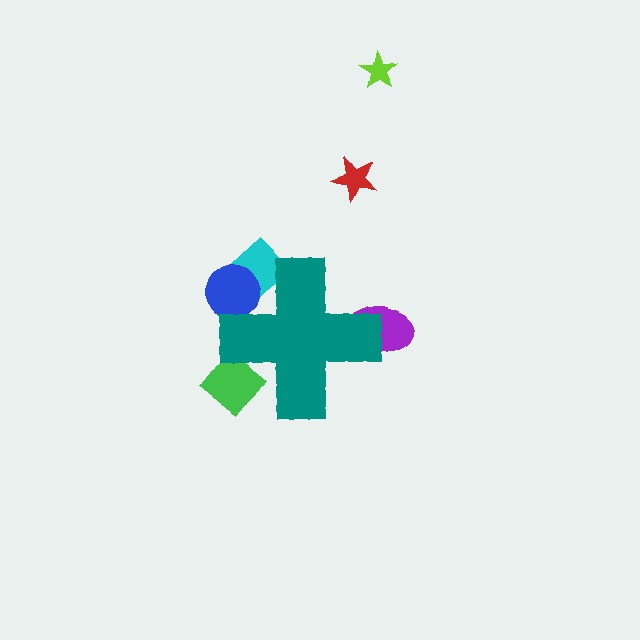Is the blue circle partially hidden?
Yes, the blue circle is partially hidden behind the teal cross.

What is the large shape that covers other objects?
A teal cross.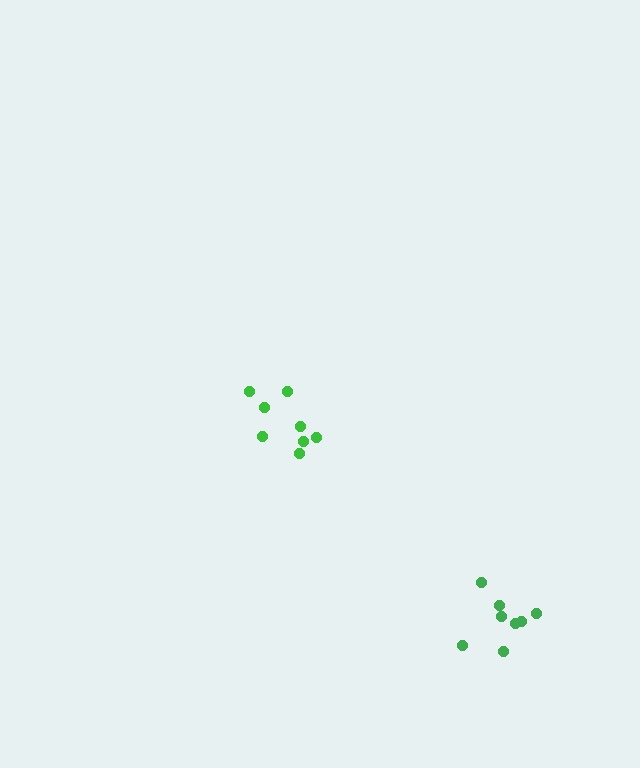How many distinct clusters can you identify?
There are 2 distinct clusters.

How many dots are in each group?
Group 1: 8 dots, Group 2: 8 dots (16 total).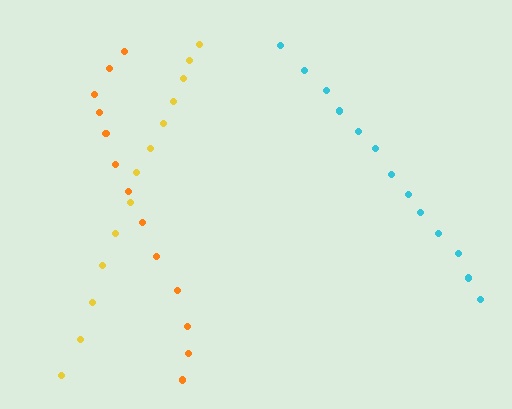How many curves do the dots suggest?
There are 3 distinct paths.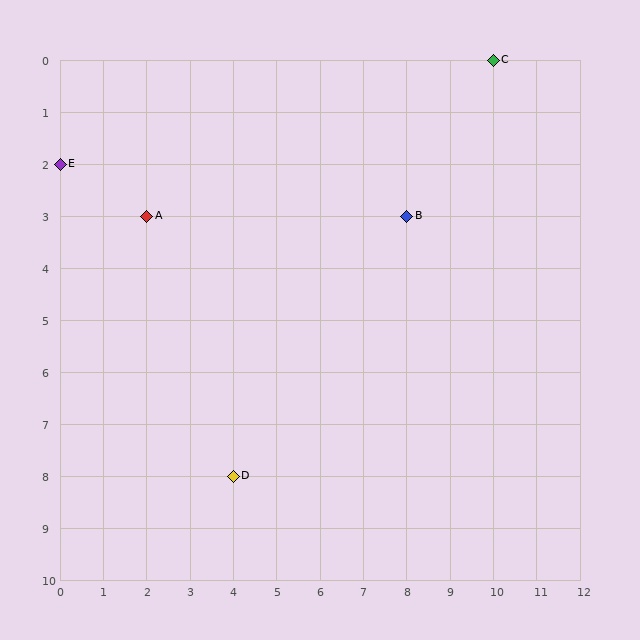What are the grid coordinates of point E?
Point E is at grid coordinates (0, 2).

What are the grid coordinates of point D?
Point D is at grid coordinates (4, 8).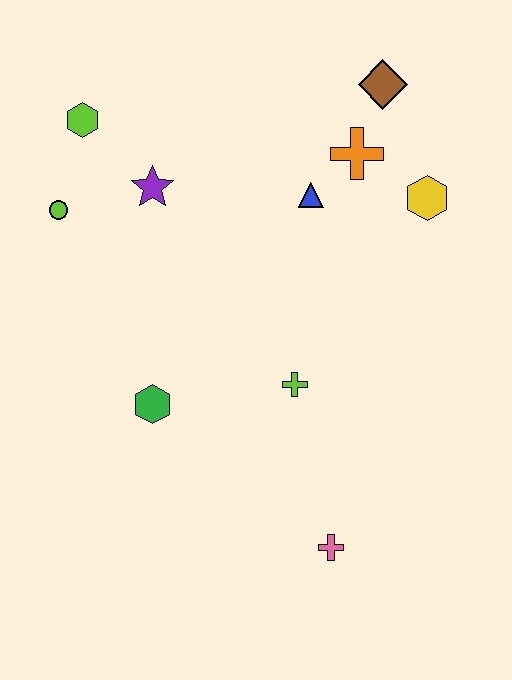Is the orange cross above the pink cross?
Yes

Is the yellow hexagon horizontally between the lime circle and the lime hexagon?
No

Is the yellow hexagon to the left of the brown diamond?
No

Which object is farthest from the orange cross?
The pink cross is farthest from the orange cross.